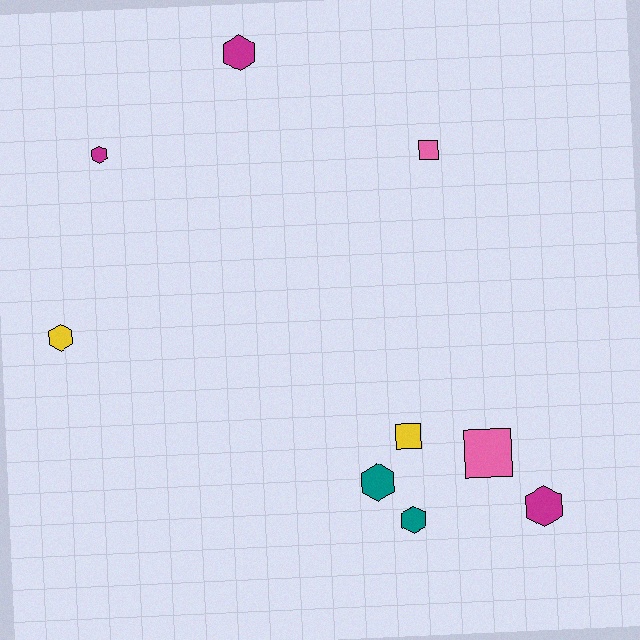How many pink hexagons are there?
There are no pink hexagons.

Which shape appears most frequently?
Hexagon, with 6 objects.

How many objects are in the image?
There are 9 objects.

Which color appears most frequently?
Magenta, with 3 objects.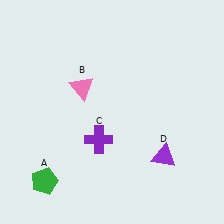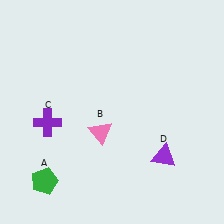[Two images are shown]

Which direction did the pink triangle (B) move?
The pink triangle (B) moved down.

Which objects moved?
The objects that moved are: the pink triangle (B), the purple cross (C).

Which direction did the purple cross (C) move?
The purple cross (C) moved left.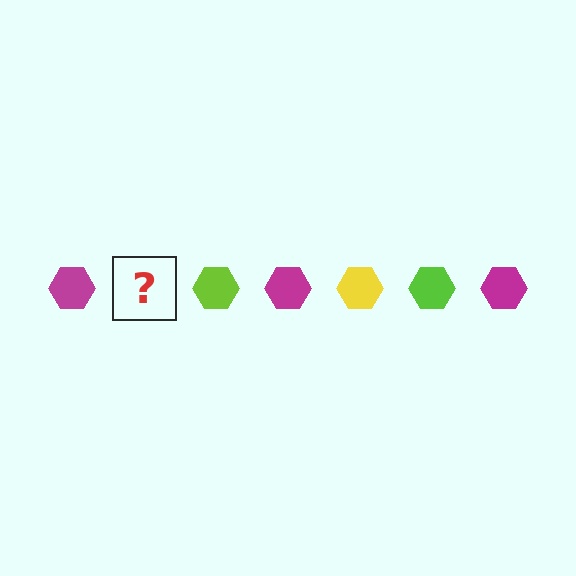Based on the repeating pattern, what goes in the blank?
The blank should be a yellow hexagon.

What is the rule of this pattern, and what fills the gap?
The rule is that the pattern cycles through magenta, yellow, lime hexagons. The gap should be filled with a yellow hexagon.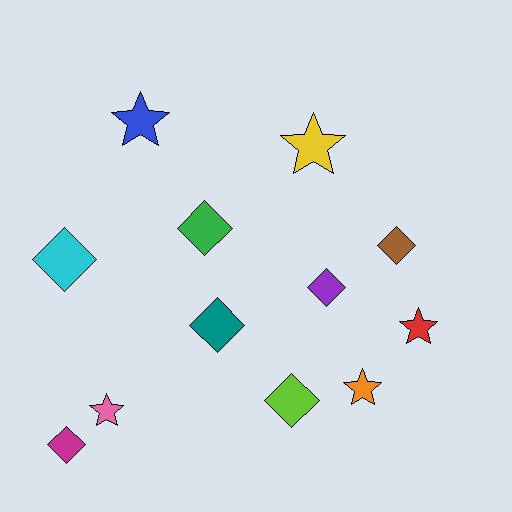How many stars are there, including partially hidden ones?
There are 5 stars.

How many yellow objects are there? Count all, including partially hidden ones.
There is 1 yellow object.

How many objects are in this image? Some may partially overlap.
There are 12 objects.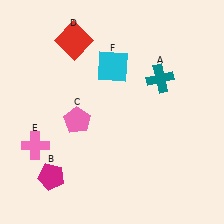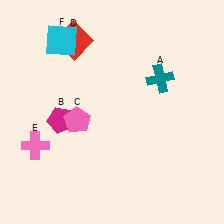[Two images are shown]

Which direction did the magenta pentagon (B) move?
The magenta pentagon (B) moved up.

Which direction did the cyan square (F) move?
The cyan square (F) moved left.